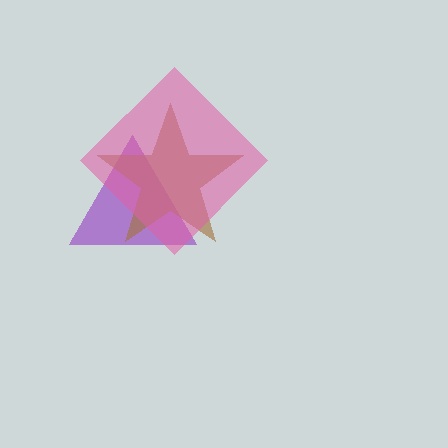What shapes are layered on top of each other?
The layered shapes are: a purple triangle, a brown star, a pink diamond.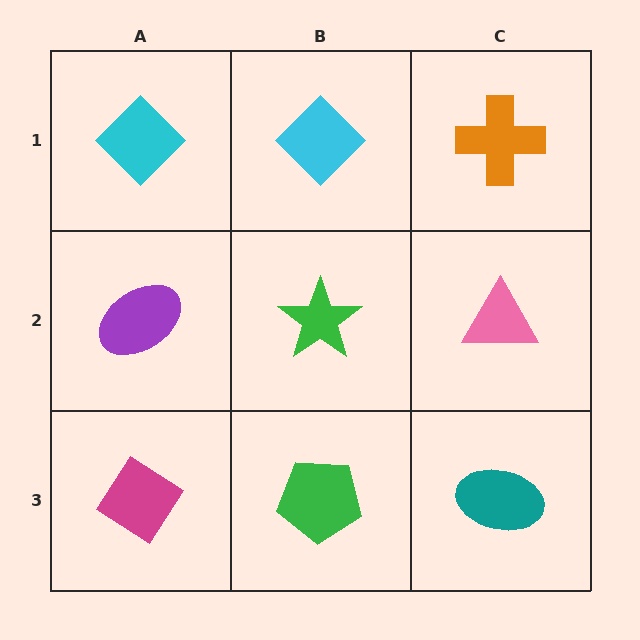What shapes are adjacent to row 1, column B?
A green star (row 2, column B), a cyan diamond (row 1, column A), an orange cross (row 1, column C).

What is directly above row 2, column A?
A cyan diamond.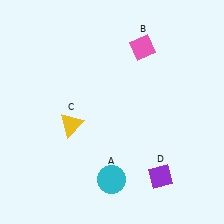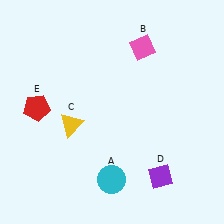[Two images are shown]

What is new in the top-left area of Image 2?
A red pentagon (E) was added in the top-left area of Image 2.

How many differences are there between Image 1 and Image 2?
There is 1 difference between the two images.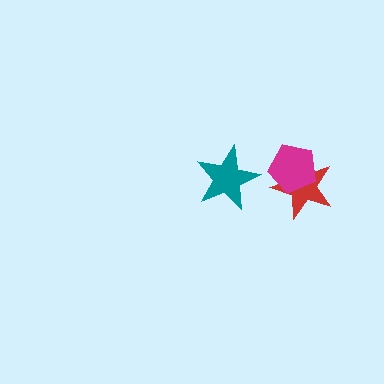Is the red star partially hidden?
Yes, it is partially covered by another shape.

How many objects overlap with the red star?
1 object overlaps with the red star.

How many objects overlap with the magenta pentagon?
1 object overlaps with the magenta pentagon.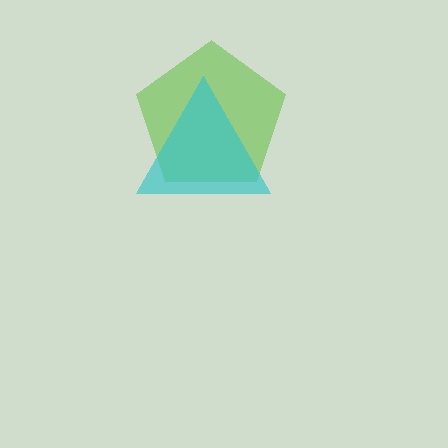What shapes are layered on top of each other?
The layered shapes are: a lime pentagon, a cyan triangle.